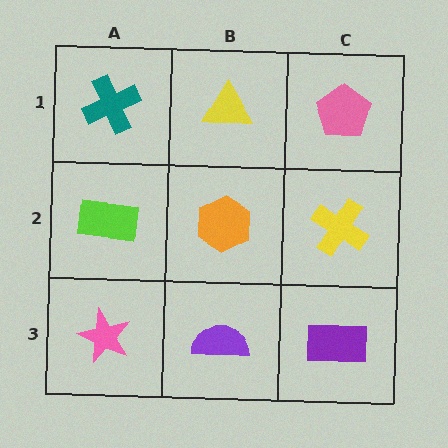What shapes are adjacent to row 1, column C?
A yellow cross (row 2, column C), a yellow triangle (row 1, column B).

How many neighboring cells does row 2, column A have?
3.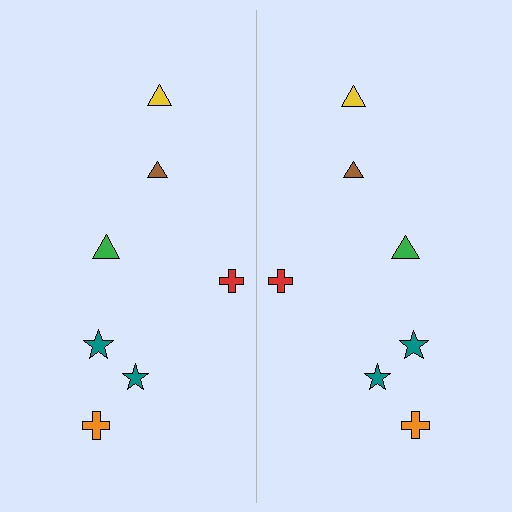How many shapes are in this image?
There are 14 shapes in this image.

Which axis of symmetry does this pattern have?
The pattern has a vertical axis of symmetry running through the center of the image.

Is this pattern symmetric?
Yes, this pattern has bilateral (reflection) symmetry.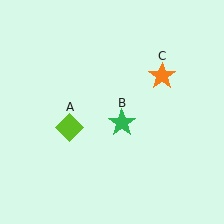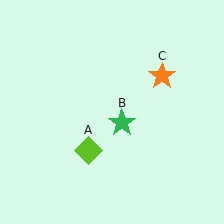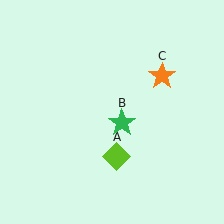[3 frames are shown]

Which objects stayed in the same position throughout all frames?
Green star (object B) and orange star (object C) remained stationary.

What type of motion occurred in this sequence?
The lime diamond (object A) rotated counterclockwise around the center of the scene.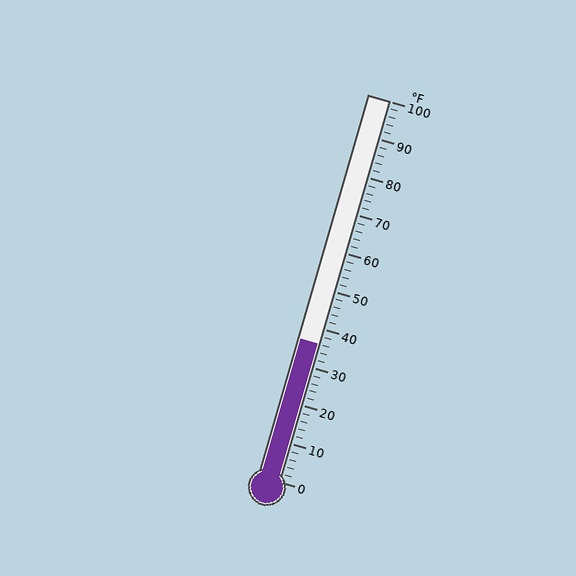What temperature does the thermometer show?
The thermometer shows approximately 36°F.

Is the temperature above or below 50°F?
The temperature is below 50°F.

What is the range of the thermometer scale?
The thermometer scale ranges from 0°F to 100°F.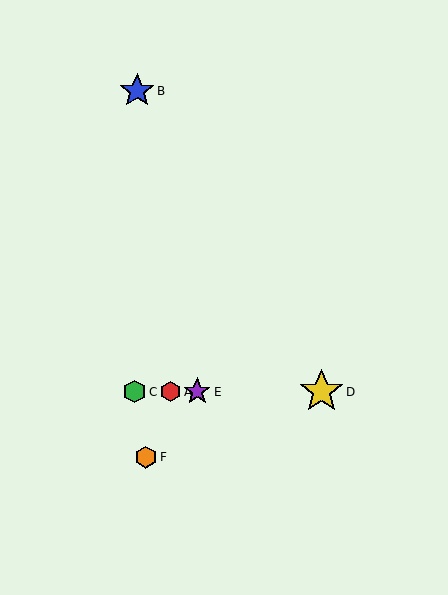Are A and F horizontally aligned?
No, A is at y≈392 and F is at y≈457.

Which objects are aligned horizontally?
Objects A, C, D, E are aligned horizontally.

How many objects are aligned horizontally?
4 objects (A, C, D, E) are aligned horizontally.